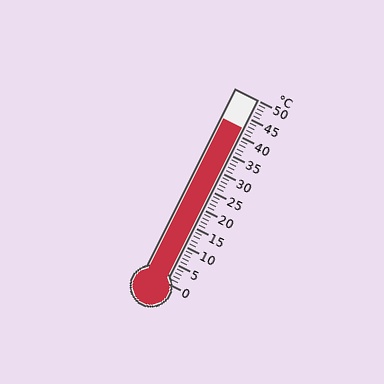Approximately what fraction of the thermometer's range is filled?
The thermometer is filled to approximately 85% of its range.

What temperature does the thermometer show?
The thermometer shows approximately 42°C.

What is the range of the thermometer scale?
The thermometer scale ranges from 0°C to 50°C.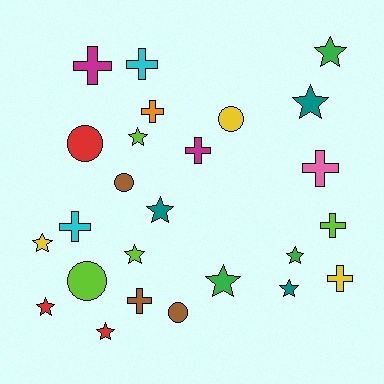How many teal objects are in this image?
There are 3 teal objects.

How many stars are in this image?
There are 11 stars.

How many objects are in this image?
There are 25 objects.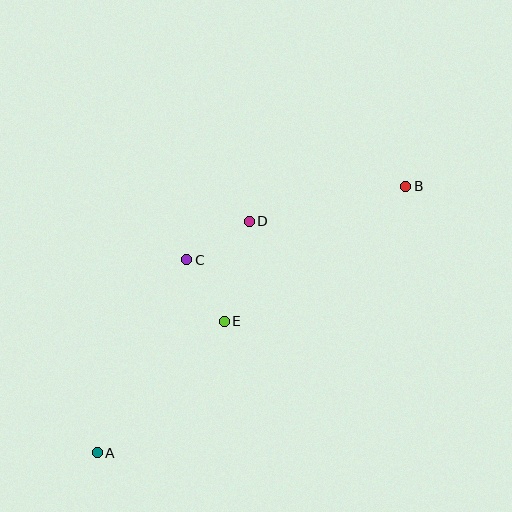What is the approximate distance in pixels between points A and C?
The distance between A and C is approximately 213 pixels.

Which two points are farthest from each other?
Points A and B are farthest from each other.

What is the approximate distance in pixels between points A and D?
The distance between A and D is approximately 277 pixels.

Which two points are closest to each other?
Points C and E are closest to each other.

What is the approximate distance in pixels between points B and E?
The distance between B and E is approximately 226 pixels.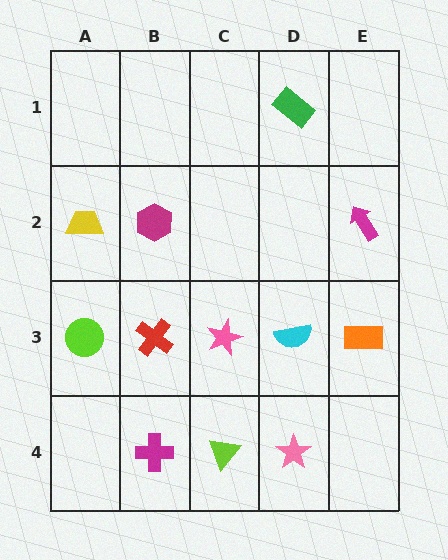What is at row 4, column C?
A lime triangle.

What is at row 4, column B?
A magenta cross.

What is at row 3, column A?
A lime circle.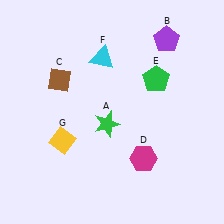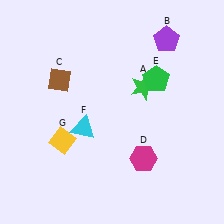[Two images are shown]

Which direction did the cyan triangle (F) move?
The cyan triangle (F) moved down.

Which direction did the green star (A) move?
The green star (A) moved up.